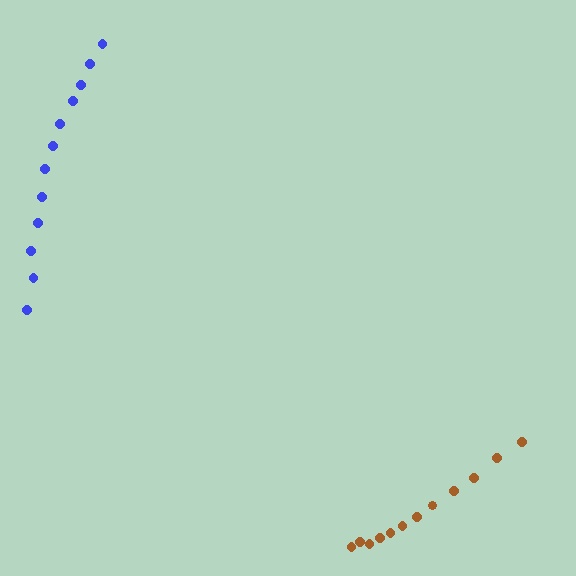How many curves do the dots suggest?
There are 2 distinct paths.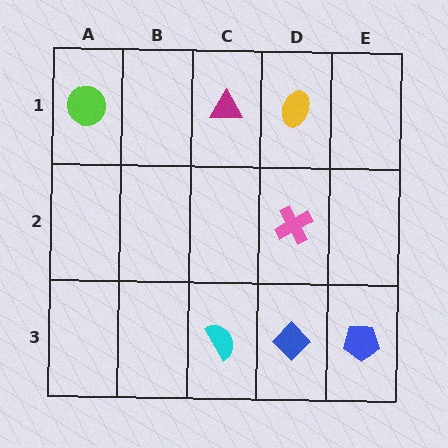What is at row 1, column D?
A yellow ellipse.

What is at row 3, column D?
A blue diamond.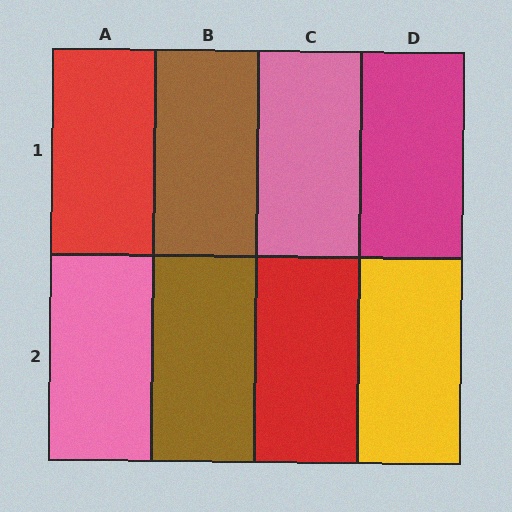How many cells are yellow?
1 cell is yellow.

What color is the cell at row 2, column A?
Pink.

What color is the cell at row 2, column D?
Yellow.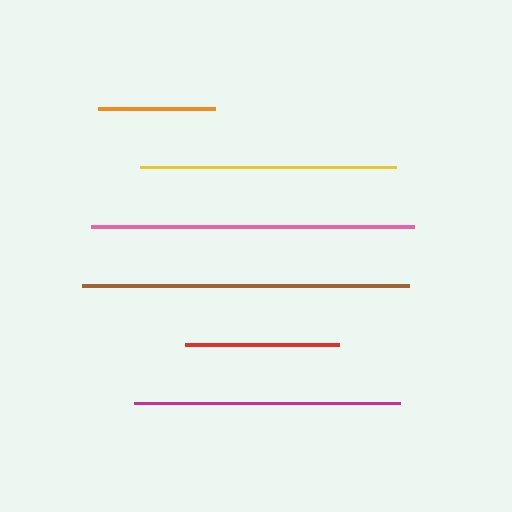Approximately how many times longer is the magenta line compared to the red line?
The magenta line is approximately 1.7 times the length of the red line.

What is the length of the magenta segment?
The magenta segment is approximately 266 pixels long.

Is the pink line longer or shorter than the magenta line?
The pink line is longer than the magenta line.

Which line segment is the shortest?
The orange line is the shortest at approximately 117 pixels.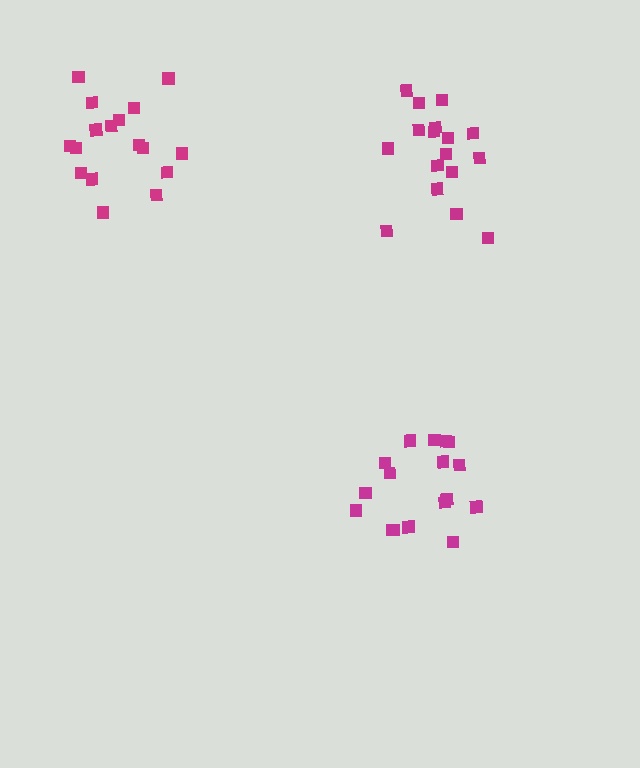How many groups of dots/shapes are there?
There are 3 groups.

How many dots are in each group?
Group 1: 17 dots, Group 2: 17 dots, Group 3: 17 dots (51 total).